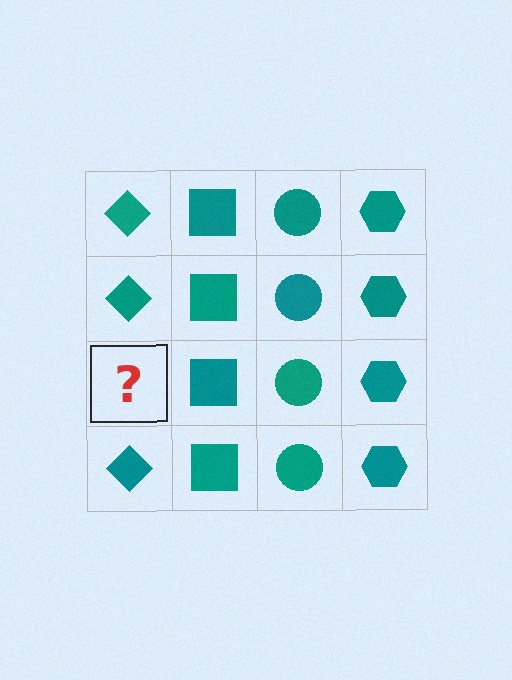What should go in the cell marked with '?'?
The missing cell should contain a teal diamond.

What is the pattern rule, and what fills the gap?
The rule is that each column has a consistent shape. The gap should be filled with a teal diamond.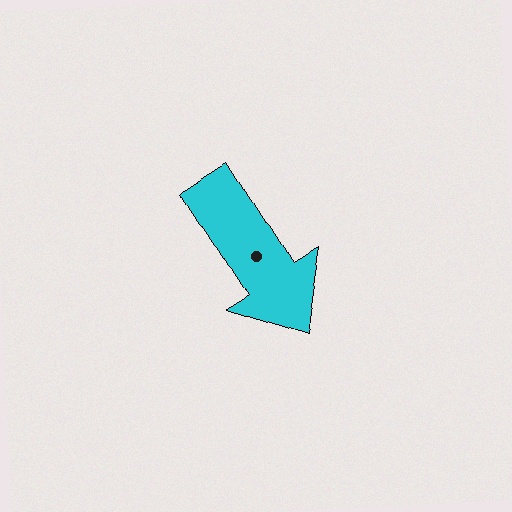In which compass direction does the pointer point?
Southeast.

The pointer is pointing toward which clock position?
Roughly 5 o'clock.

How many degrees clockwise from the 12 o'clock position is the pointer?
Approximately 148 degrees.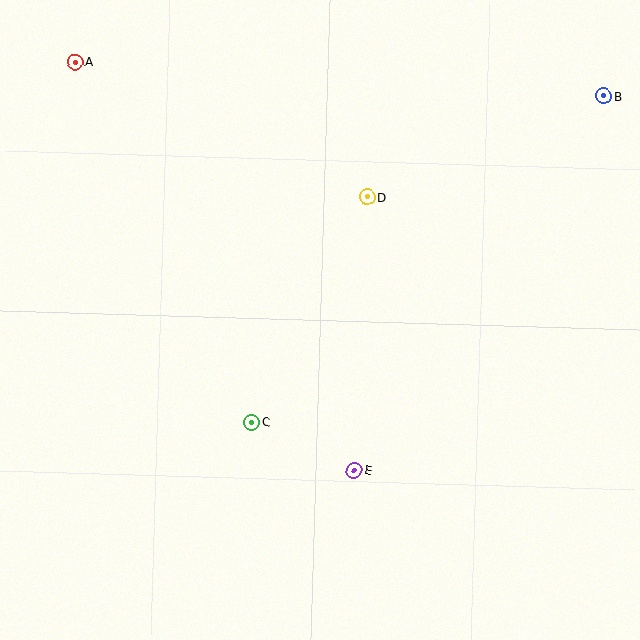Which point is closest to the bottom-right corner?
Point E is closest to the bottom-right corner.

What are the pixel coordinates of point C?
Point C is at (252, 422).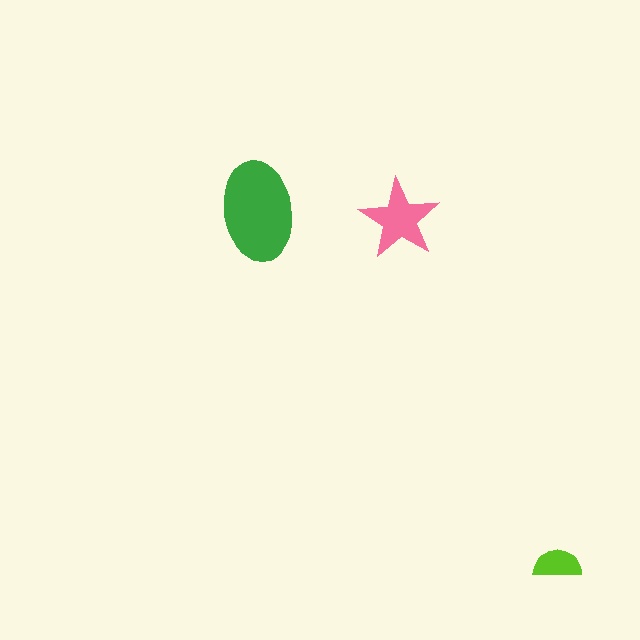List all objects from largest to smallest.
The green ellipse, the pink star, the lime semicircle.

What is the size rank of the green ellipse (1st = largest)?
1st.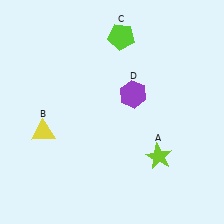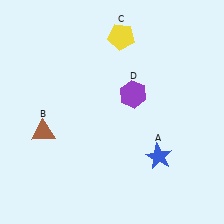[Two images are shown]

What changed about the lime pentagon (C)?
In Image 1, C is lime. In Image 2, it changed to yellow.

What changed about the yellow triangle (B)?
In Image 1, B is yellow. In Image 2, it changed to brown.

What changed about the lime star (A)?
In Image 1, A is lime. In Image 2, it changed to blue.